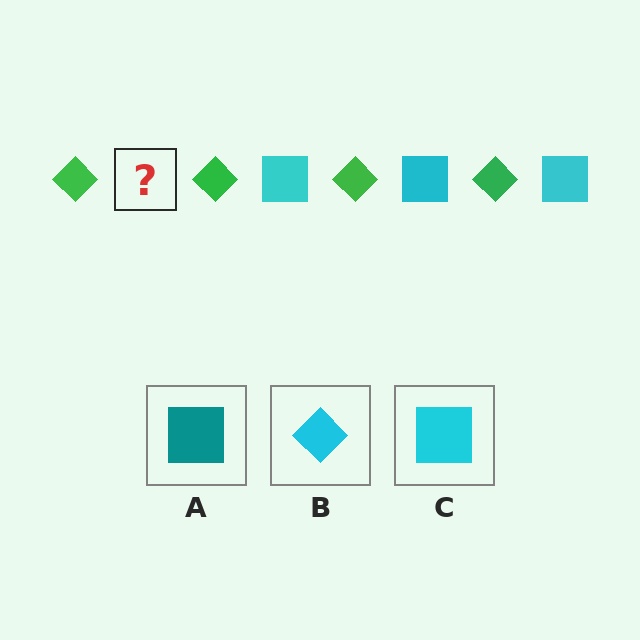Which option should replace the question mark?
Option C.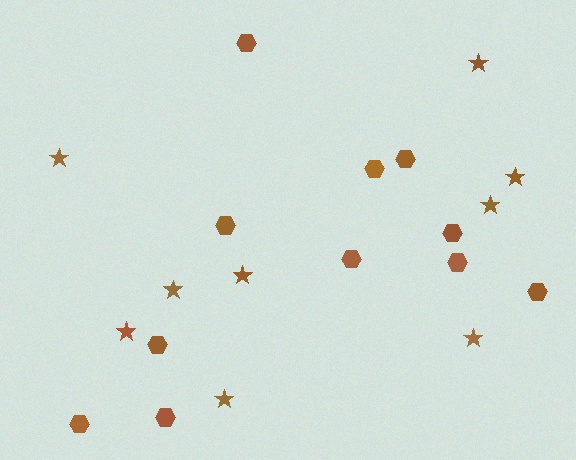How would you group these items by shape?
There are 2 groups: one group of stars (9) and one group of hexagons (11).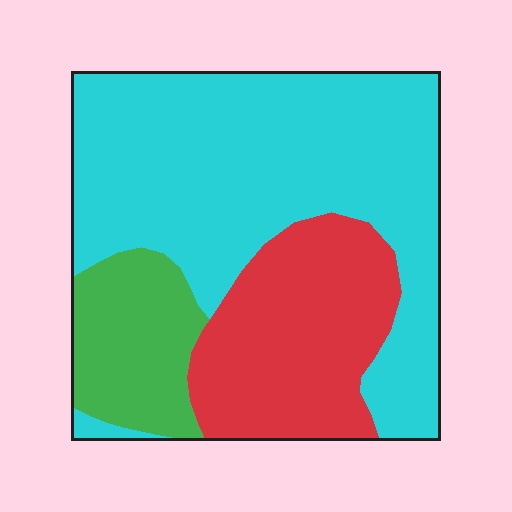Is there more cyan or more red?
Cyan.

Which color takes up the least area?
Green, at roughly 15%.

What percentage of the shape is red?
Red covers around 25% of the shape.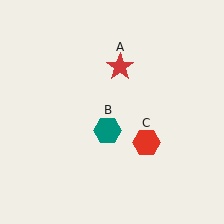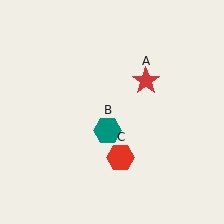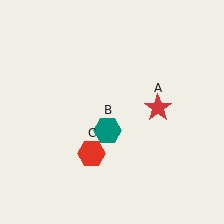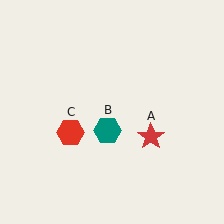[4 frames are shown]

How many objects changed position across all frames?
2 objects changed position: red star (object A), red hexagon (object C).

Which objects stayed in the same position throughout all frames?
Teal hexagon (object B) remained stationary.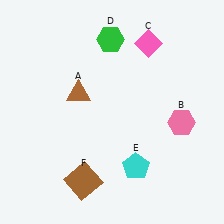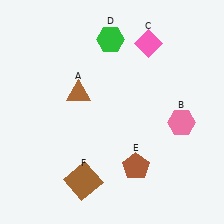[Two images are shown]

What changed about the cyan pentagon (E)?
In Image 1, E is cyan. In Image 2, it changed to brown.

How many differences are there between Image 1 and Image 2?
There is 1 difference between the two images.